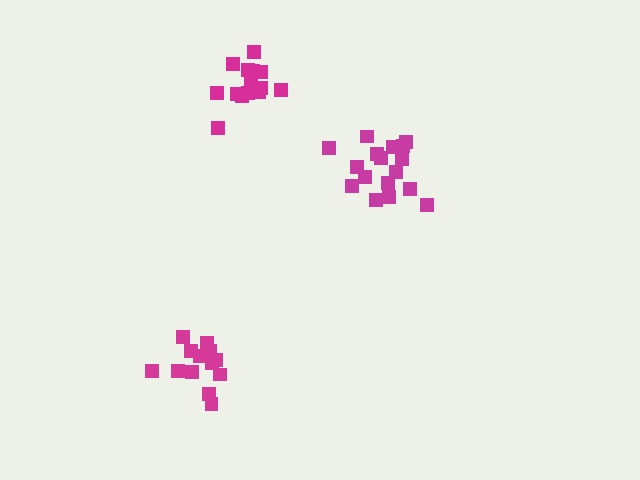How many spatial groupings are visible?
There are 3 spatial groupings.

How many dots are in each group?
Group 1: 13 dots, Group 2: 17 dots, Group 3: 15 dots (45 total).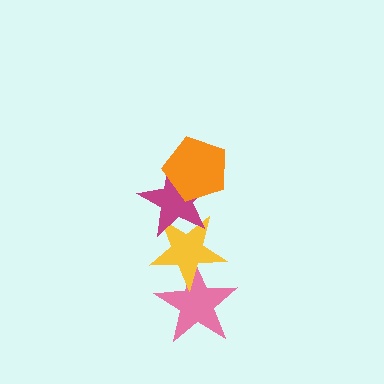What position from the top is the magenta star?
The magenta star is 2nd from the top.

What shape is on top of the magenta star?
The orange pentagon is on top of the magenta star.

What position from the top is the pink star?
The pink star is 4th from the top.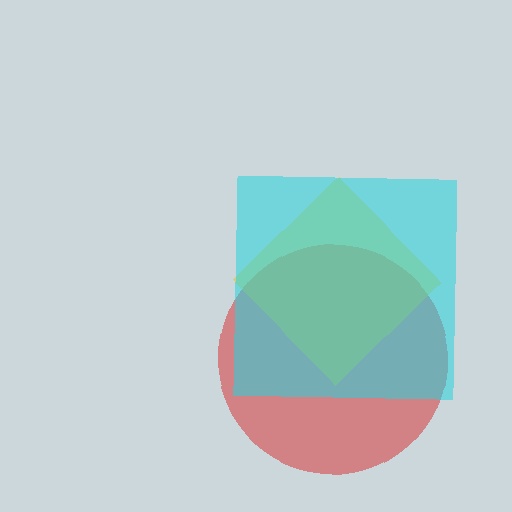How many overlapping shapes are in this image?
There are 3 overlapping shapes in the image.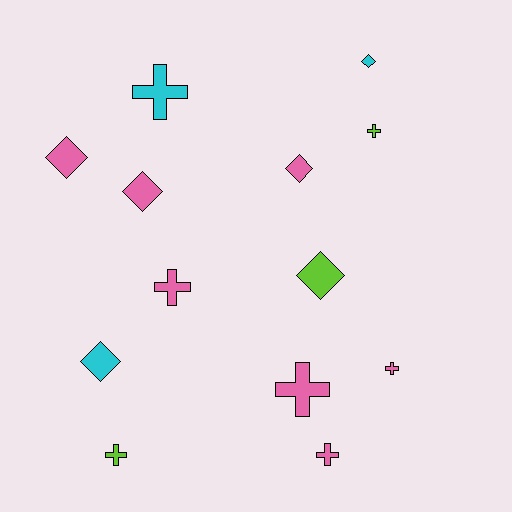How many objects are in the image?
There are 13 objects.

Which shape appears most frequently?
Cross, with 7 objects.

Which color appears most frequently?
Pink, with 7 objects.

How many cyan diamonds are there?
There are 2 cyan diamonds.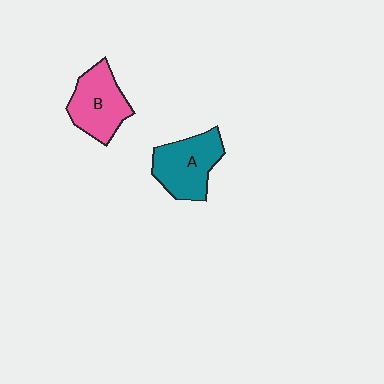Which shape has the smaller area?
Shape B (pink).